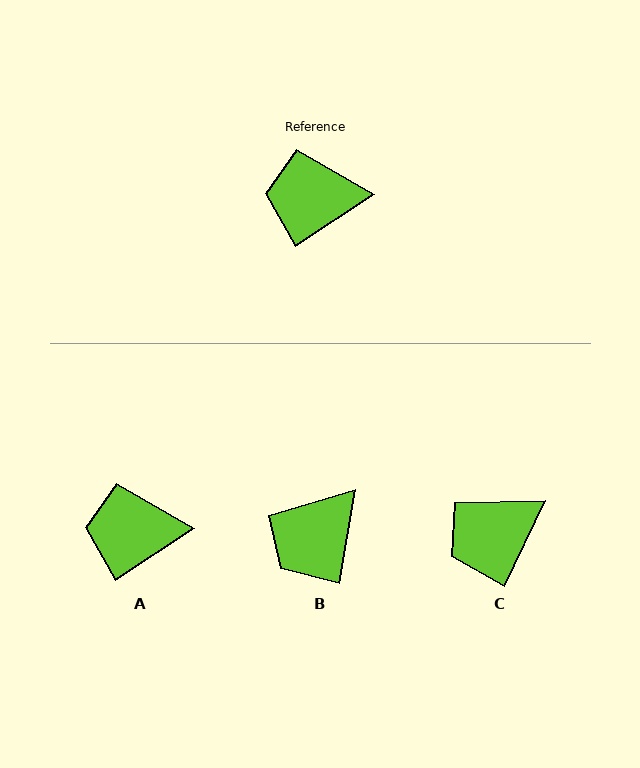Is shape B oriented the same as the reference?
No, it is off by about 47 degrees.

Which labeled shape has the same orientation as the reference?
A.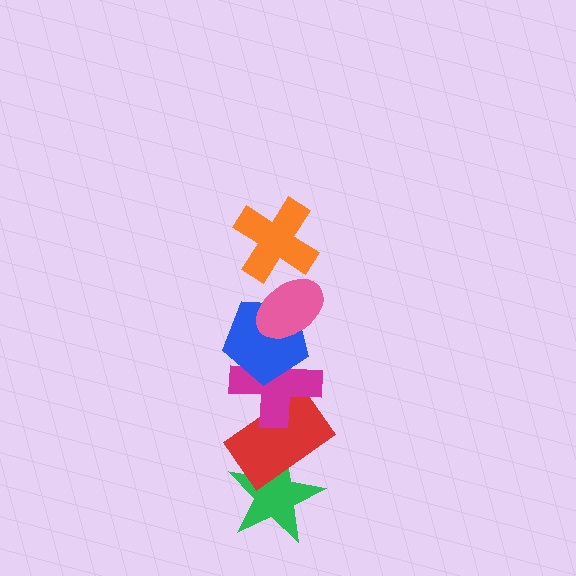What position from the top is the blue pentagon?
The blue pentagon is 3rd from the top.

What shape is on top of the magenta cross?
The blue pentagon is on top of the magenta cross.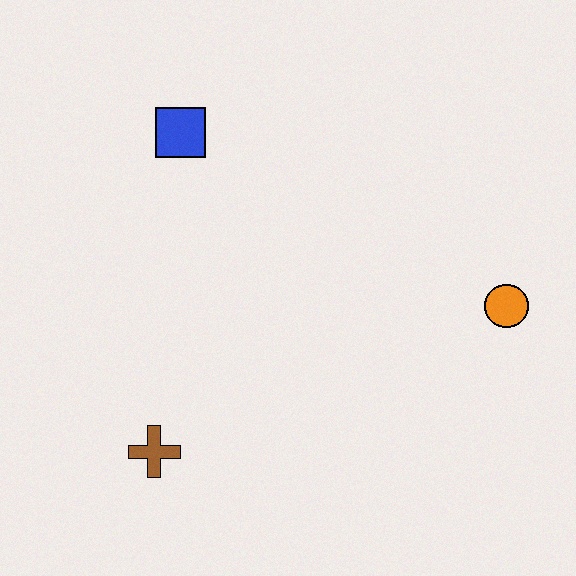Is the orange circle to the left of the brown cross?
No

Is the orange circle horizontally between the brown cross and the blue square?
No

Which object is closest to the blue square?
The brown cross is closest to the blue square.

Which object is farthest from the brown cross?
The orange circle is farthest from the brown cross.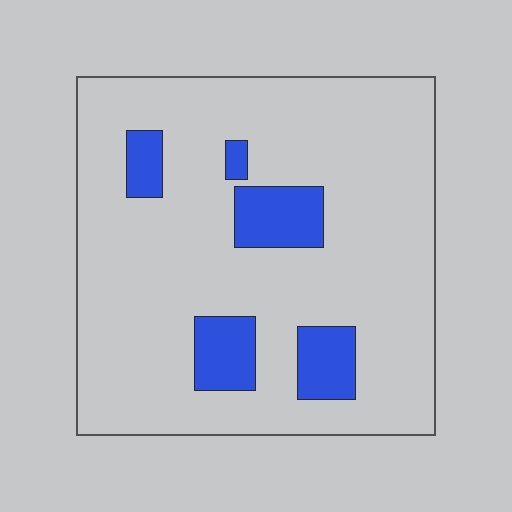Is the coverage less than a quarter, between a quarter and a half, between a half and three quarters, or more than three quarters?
Less than a quarter.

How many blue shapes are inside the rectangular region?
5.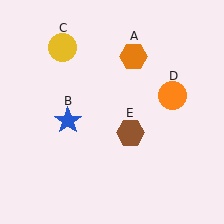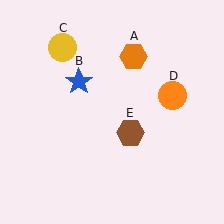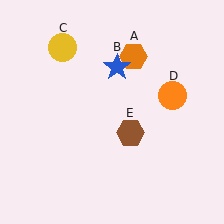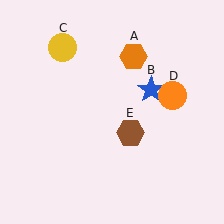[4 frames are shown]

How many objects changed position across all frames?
1 object changed position: blue star (object B).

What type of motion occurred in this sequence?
The blue star (object B) rotated clockwise around the center of the scene.